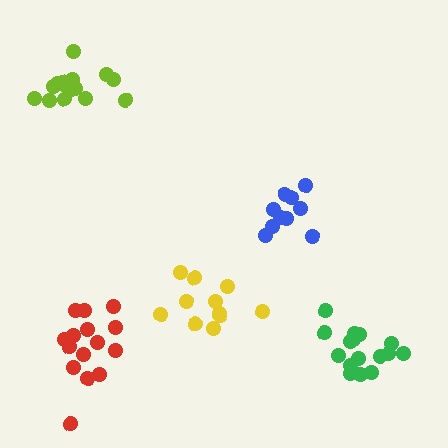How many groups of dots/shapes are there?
There are 5 groups.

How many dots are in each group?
Group 1: 11 dots, Group 2: 15 dots, Group 3: 16 dots, Group 4: 15 dots, Group 5: 10 dots (67 total).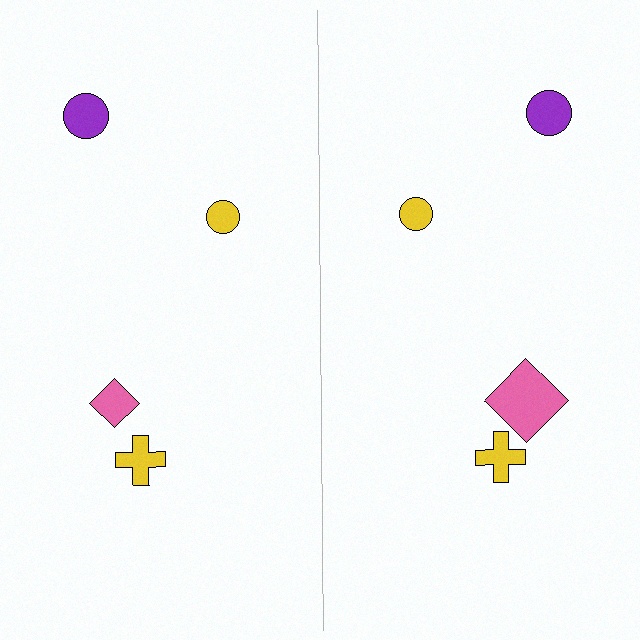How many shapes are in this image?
There are 8 shapes in this image.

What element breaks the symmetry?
The pink diamond on the right side has a different size than its mirror counterpart.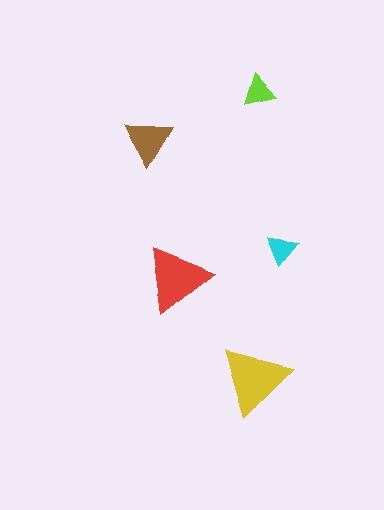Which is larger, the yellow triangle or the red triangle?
The yellow one.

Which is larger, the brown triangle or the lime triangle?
The brown one.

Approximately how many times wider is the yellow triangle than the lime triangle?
About 2 times wider.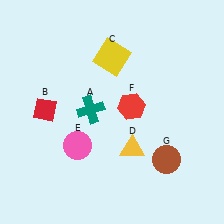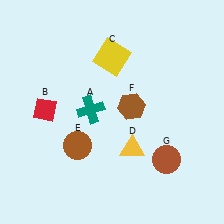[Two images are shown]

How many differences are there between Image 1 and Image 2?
There are 2 differences between the two images.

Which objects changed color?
E changed from pink to brown. F changed from red to brown.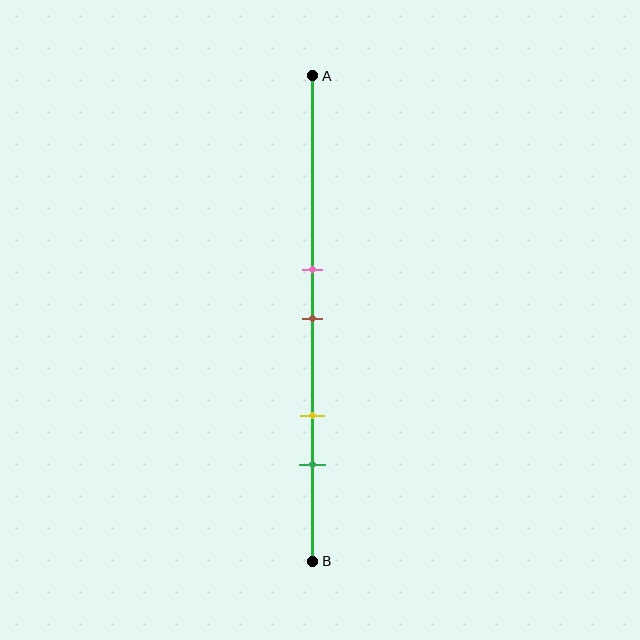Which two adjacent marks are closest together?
The pink and brown marks are the closest adjacent pair.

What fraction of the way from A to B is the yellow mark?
The yellow mark is approximately 70% (0.7) of the way from A to B.